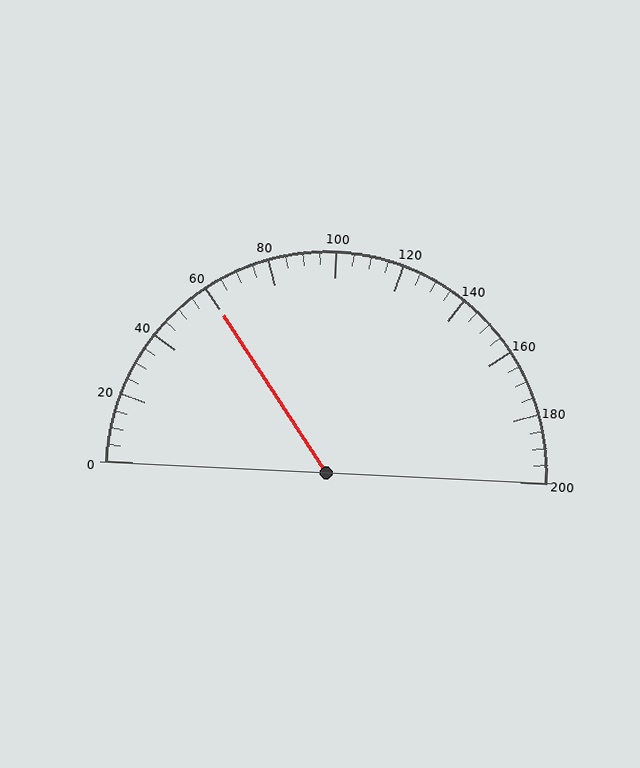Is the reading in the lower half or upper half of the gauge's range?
The reading is in the lower half of the range (0 to 200).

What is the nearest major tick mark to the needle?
The nearest major tick mark is 60.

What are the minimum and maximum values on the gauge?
The gauge ranges from 0 to 200.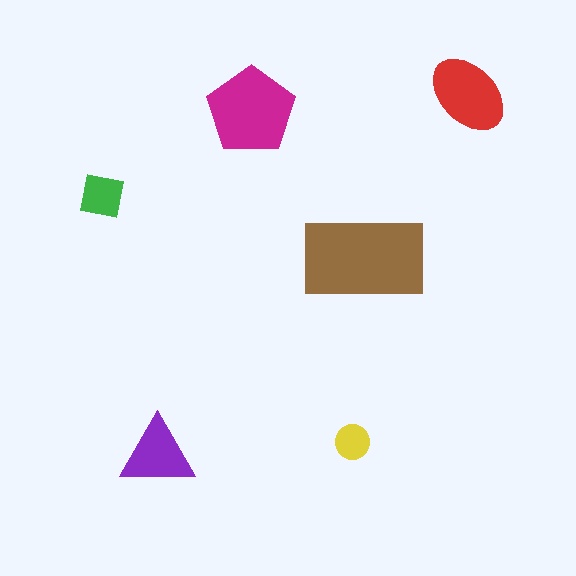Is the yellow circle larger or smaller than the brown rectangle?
Smaller.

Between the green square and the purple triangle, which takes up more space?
The purple triangle.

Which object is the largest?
The brown rectangle.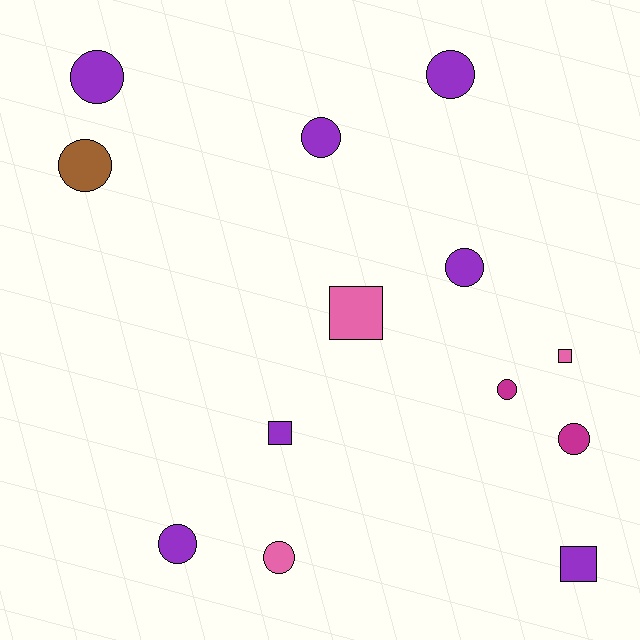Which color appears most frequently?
Purple, with 7 objects.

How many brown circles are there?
There is 1 brown circle.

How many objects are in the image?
There are 13 objects.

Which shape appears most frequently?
Circle, with 9 objects.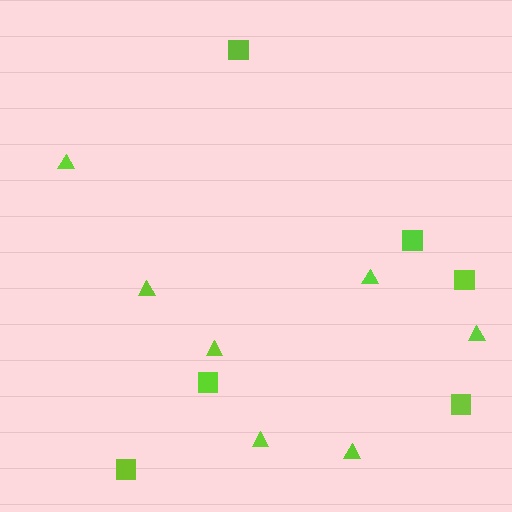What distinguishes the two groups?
There are 2 groups: one group of triangles (7) and one group of squares (6).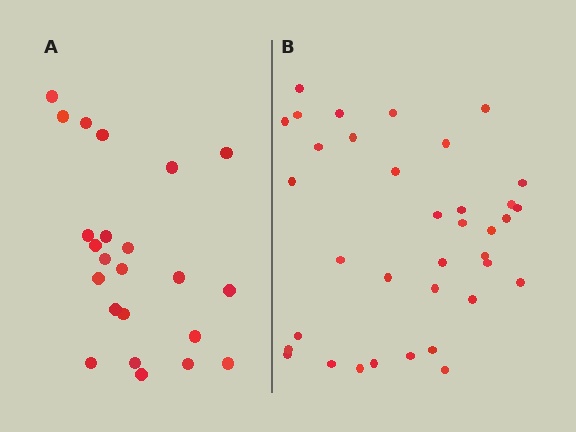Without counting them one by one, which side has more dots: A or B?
Region B (the right region) has more dots.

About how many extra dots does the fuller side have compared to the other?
Region B has approximately 15 more dots than region A.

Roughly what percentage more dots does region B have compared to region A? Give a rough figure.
About 55% more.